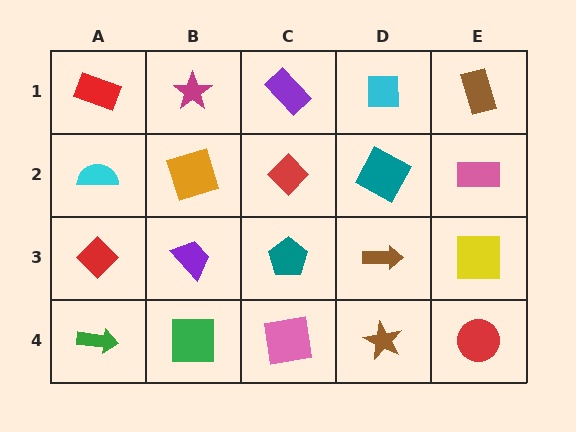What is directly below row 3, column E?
A red circle.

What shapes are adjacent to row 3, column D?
A teal square (row 2, column D), a brown star (row 4, column D), a teal pentagon (row 3, column C), a yellow square (row 3, column E).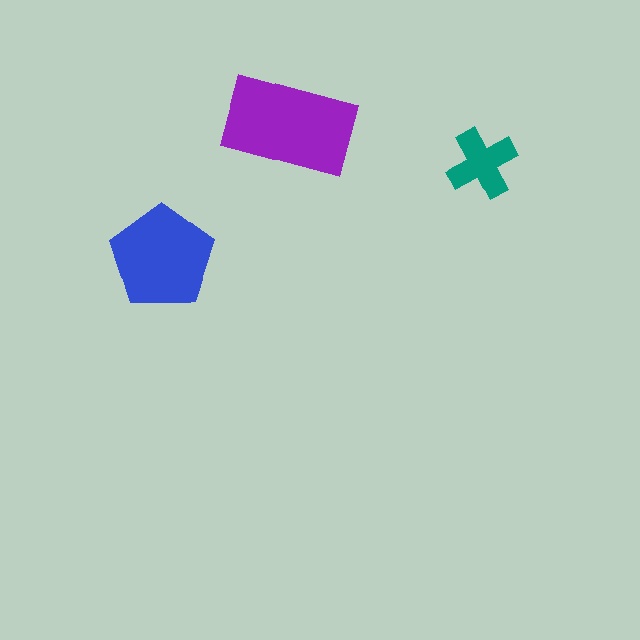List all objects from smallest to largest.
The teal cross, the blue pentagon, the purple rectangle.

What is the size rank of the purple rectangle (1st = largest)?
1st.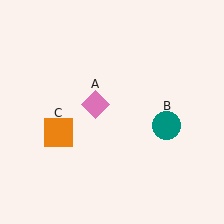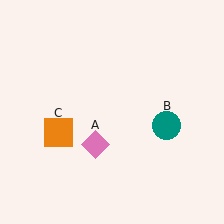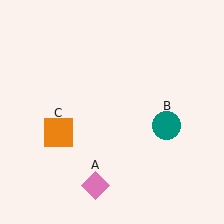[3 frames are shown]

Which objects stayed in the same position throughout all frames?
Teal circle (object B) and orange square (object C) remained stationary.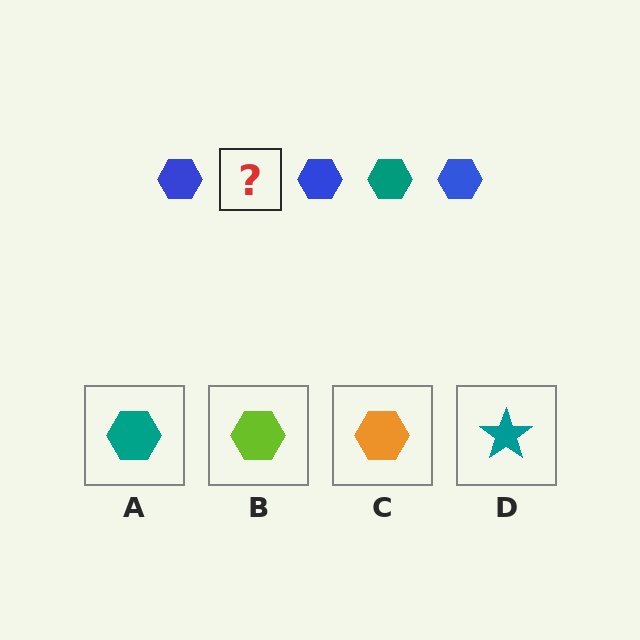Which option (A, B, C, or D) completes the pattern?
A.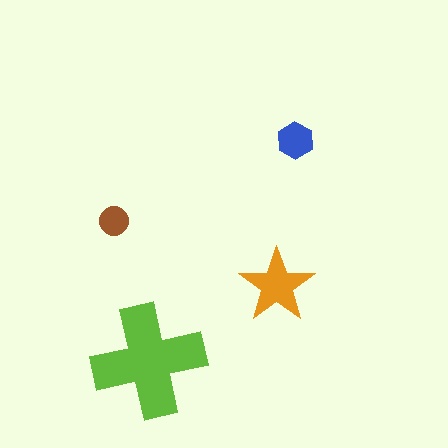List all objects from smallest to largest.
The brown circle, the blue hexagon, the orange star, the lime cross.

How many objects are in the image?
There are 4 objects in the image.